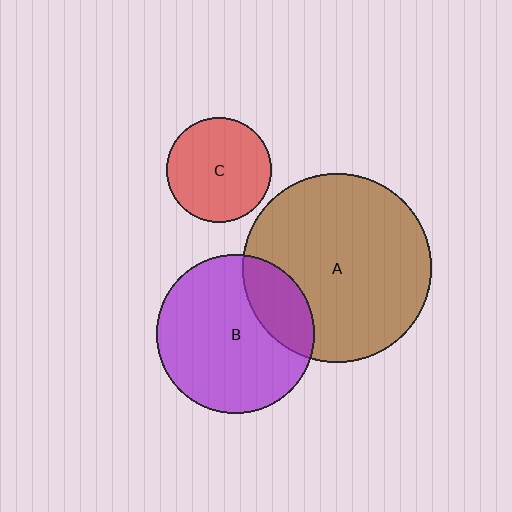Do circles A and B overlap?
Yes.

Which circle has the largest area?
Circle A (brown).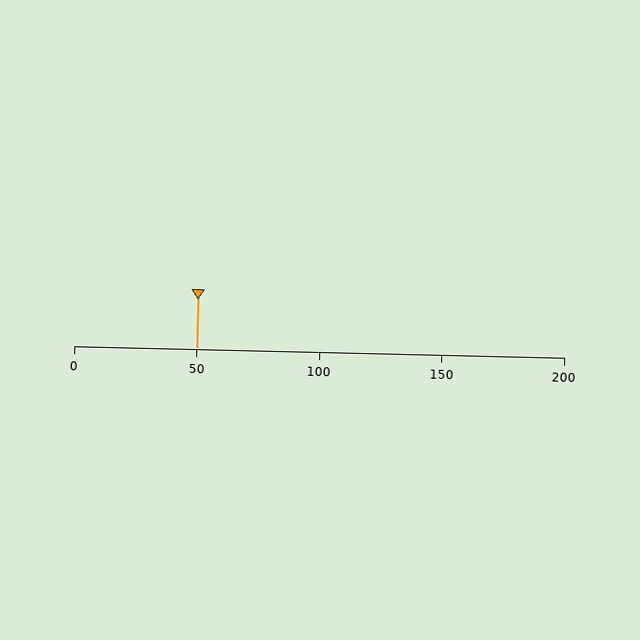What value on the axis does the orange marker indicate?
The marker indicates approximately 50.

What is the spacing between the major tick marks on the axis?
The major ticks are spaced 50 apart.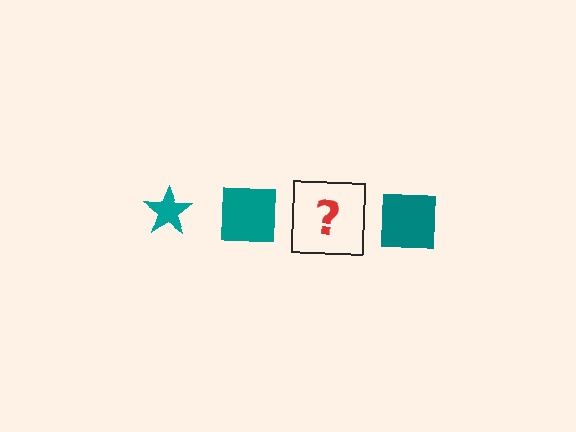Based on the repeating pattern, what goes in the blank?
The blank should be a teal star.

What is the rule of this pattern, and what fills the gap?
The rule is that the pattern cycles through star, square shapes in teal. The gap should be filled with a teal star.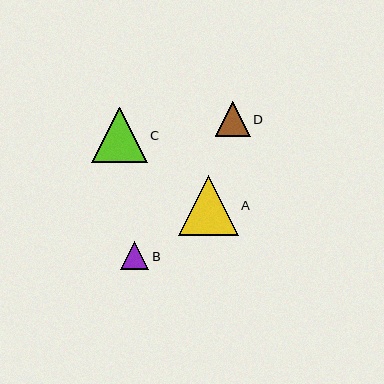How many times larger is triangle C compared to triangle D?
Triangle C is approximately 1.6 times the size of triangle D.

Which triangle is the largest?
Triangle A is the largest with a size of approximately 60 pixels.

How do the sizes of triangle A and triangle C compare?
Triangle A and triangle C are approximately the same size.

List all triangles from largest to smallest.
From largest to smallest: A, C, D, B.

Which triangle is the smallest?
Triangle B is the smallest with a size of approximately 28 pixels.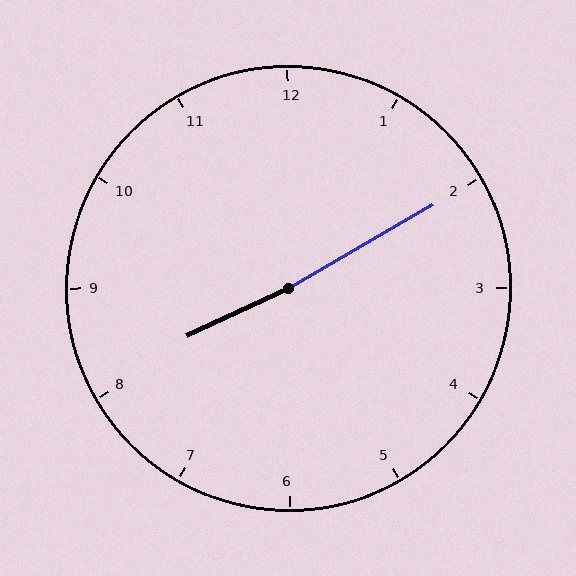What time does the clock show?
8:10.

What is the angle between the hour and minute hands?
Approximately 175 degrees.